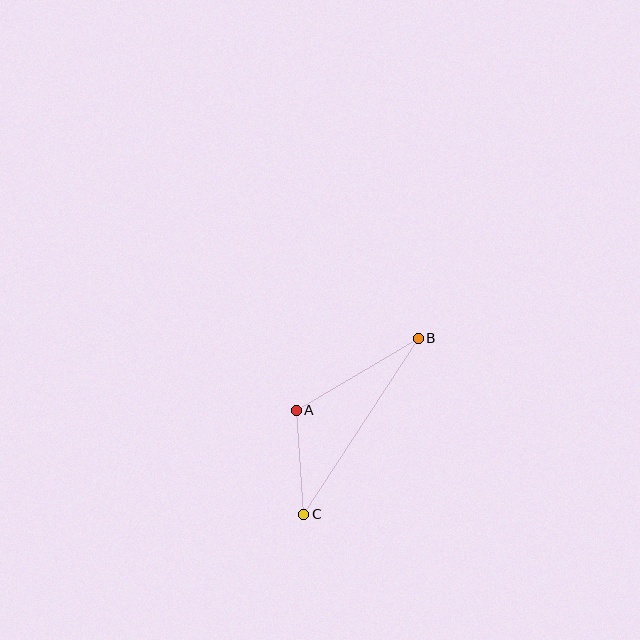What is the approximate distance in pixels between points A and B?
The distance between A and B is approximately 142 pixels.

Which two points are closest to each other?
Points A and C are closest to each other.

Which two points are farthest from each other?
Points B and C are farthest from each other.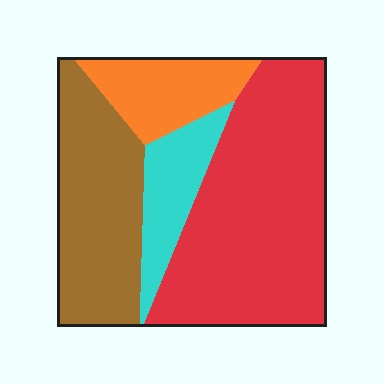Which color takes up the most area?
Red, at roughly 45%.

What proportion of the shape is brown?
Brown takes up about one quarter (1/4) of the shape.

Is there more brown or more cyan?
Brown.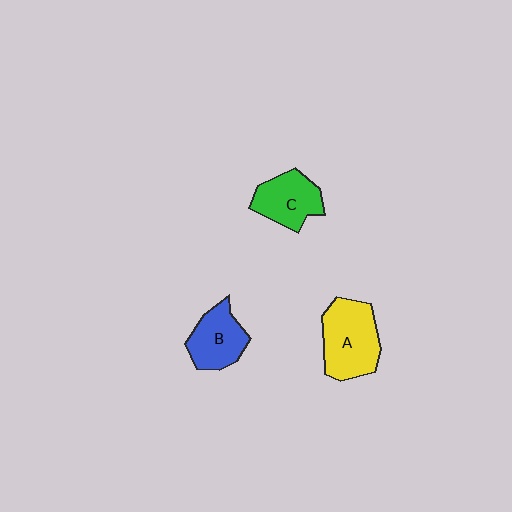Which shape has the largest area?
Shape A (yellow).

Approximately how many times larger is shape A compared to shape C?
Approximately 1.3 times.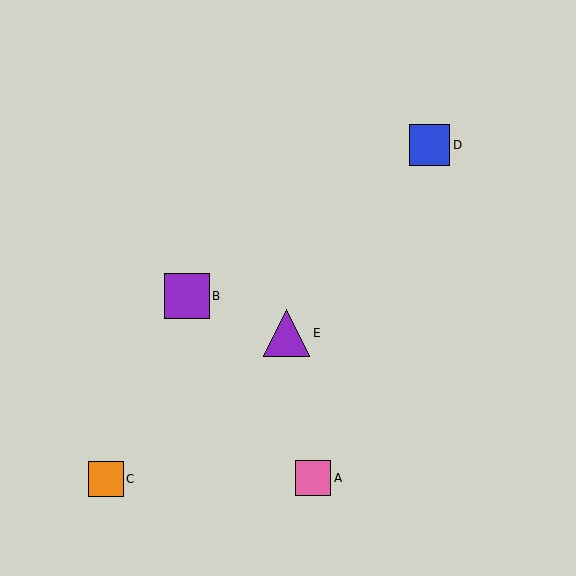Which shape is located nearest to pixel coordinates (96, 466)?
The orange square (labeled C) at (106, 479) is nearest to that location.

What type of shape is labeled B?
Shape B is a purple square.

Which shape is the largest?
The purple triangle (labeled E) is the largest.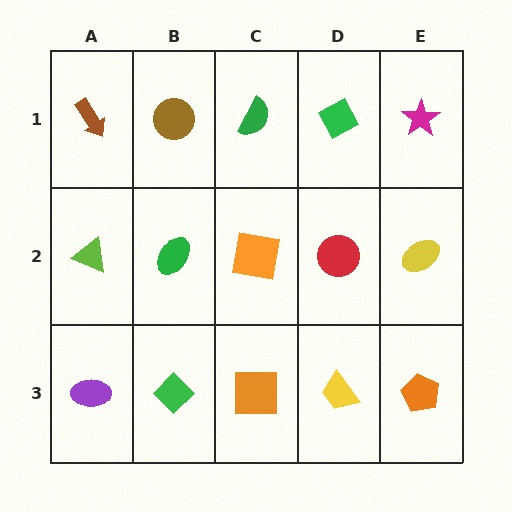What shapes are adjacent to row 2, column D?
A green diamond (row 1, column D), a yellow trapezoid (row 3, column D), an orange square (row 2, column C), a yellow ellipse (row 2, column E).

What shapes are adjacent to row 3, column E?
A yellow ellipse (row 2, column E), a yellow trapezoid (row 3, column D).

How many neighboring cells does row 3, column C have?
3.